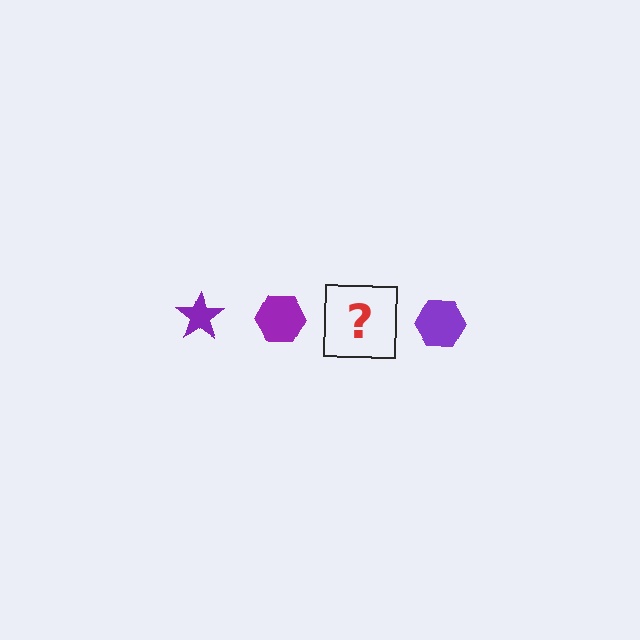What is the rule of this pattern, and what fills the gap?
The rule is that the pattern cycles through star, hexagon shapes in purple. The gap should be filled with a purple star.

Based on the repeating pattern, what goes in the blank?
The blank should be a purple star.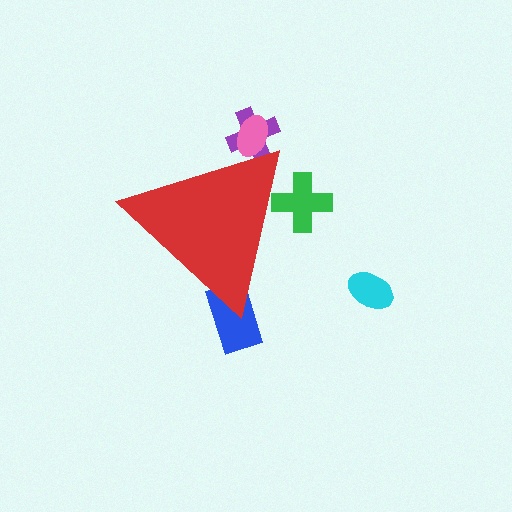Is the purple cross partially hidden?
Yes, the purple cross is partially hidden behind the red triangle.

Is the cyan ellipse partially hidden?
No, the cyan ellipse is fully visible.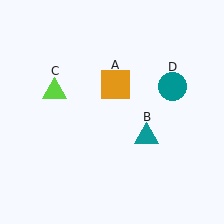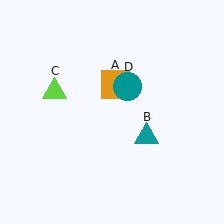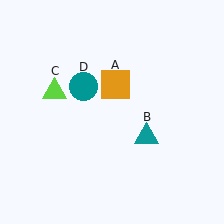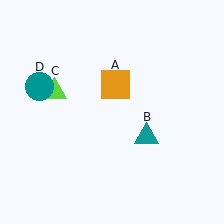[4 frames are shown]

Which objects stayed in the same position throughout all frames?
Orange square (object A) and teal triangle (object B) and lime triangle (object C) remained stationary.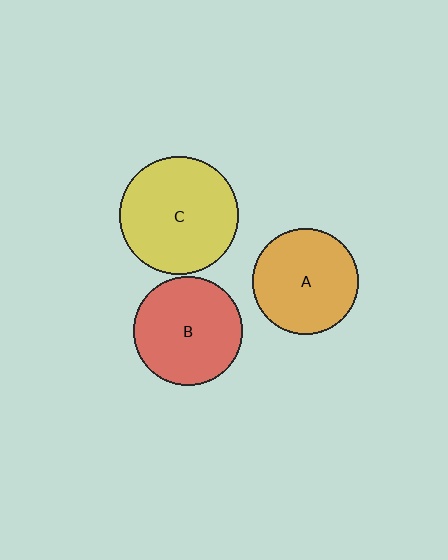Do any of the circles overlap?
No, none of the circles overlap.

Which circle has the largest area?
Circle C (yellow).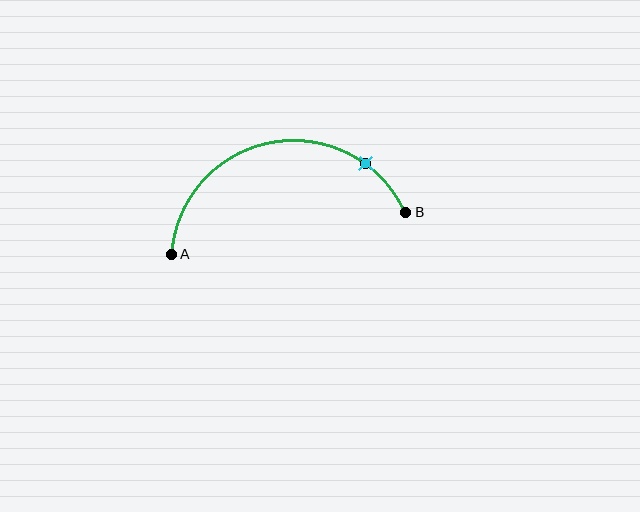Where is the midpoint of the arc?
The arc midpoint is the point on the curve farthest from the straight line joining A and B. It sits above that line.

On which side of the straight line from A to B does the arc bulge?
The arc bulges above the straight line connecting A and B.